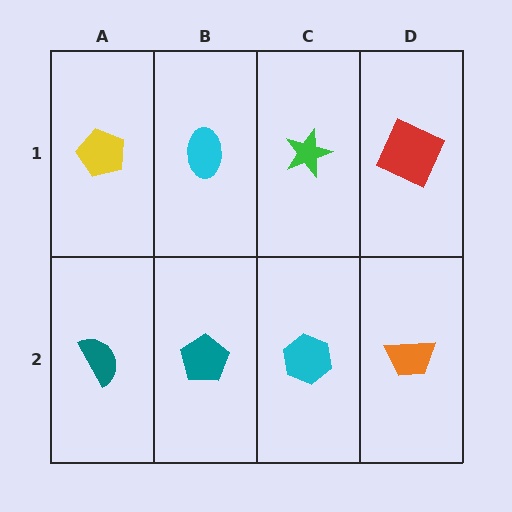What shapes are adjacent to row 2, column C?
A green star (row 1, column C), a teal pentagon (row 2, column B), an orange trapezoid (row 2, column D).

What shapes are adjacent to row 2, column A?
A yellow pentagon (row 1, column A), a teal pentagon (row 2, column B).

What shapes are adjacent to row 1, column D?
An orange trapezoid (row 2, column D), a green star (row 1, column C).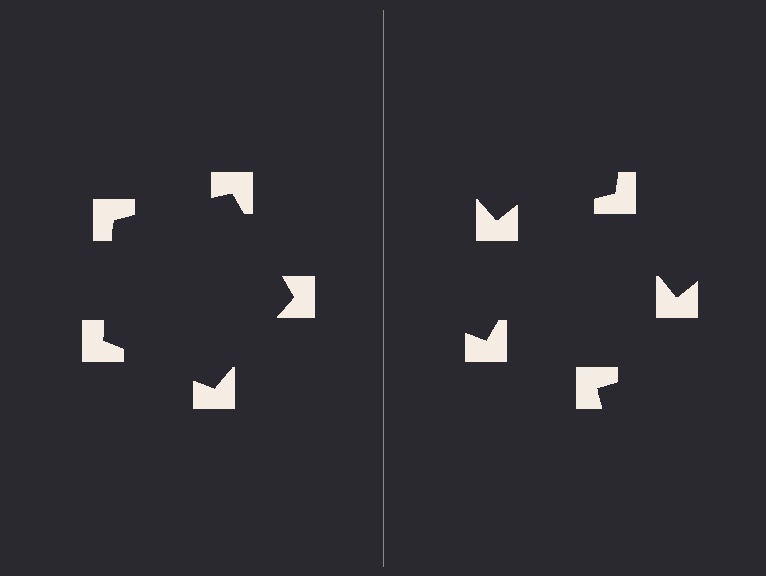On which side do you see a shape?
An illusory pentagon appears on the left side. On the right side the wedge cuts are rotated, so no coherent shape forms.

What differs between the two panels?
The notched squares are positioned identically on both sides; only the wedge orientations differ. On the left they align to a pentagon; on the right they are misaligned.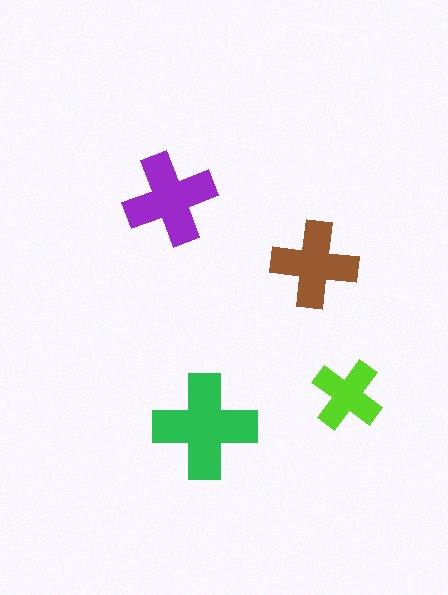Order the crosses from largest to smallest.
the green one, the purple one, the brown one, the lime one.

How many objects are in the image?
There are 4 objects in the image.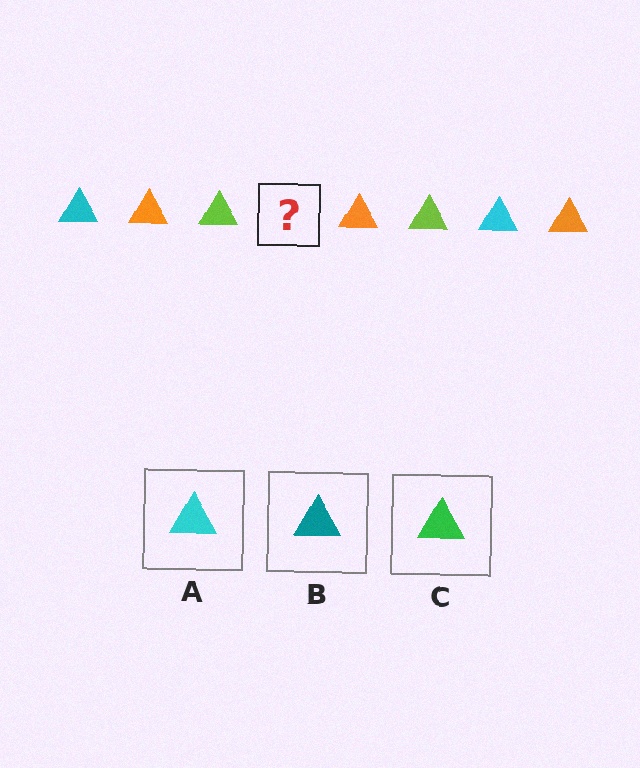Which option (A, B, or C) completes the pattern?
A.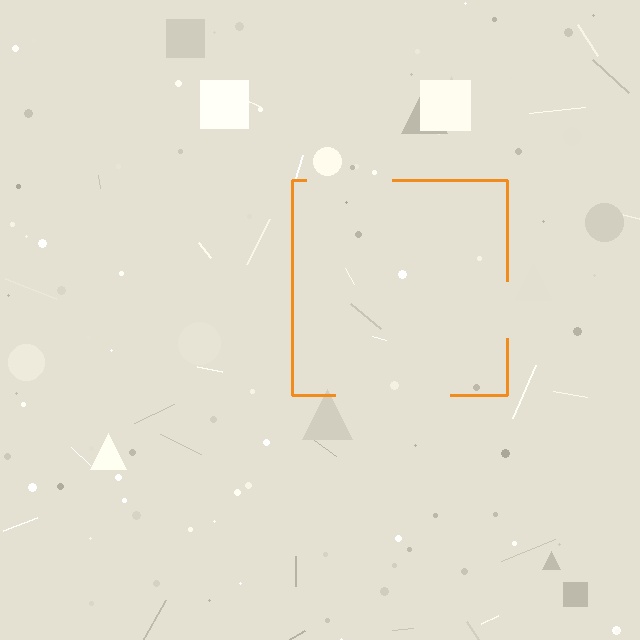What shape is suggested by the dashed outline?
The dashed outline suggests a square.